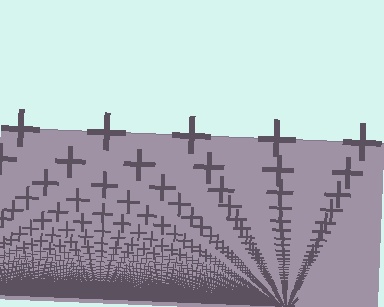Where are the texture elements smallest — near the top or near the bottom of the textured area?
Near the bottom.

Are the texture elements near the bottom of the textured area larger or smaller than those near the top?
Smaller. The gradient is inverted — elements near the bottom are smaller and denser.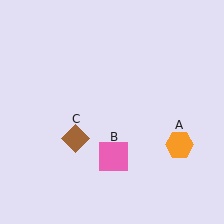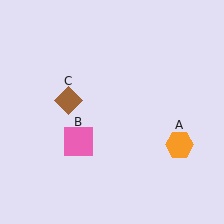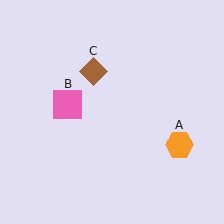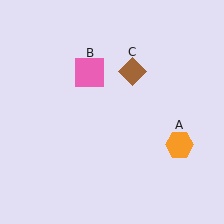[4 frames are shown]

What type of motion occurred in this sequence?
The pink square (object B), brown diamond (object C) rotated clockwise around the center of the scene.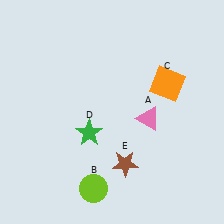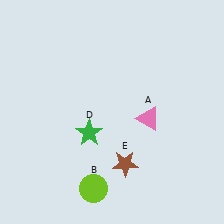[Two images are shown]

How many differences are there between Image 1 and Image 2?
There is 1 difference between the two images.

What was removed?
The orange square (C) was removed in Image 2.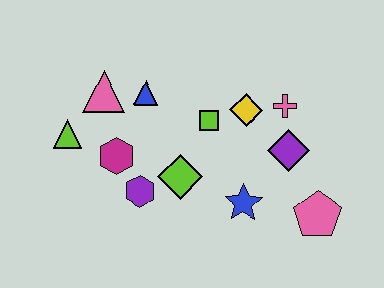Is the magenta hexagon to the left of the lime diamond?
Yes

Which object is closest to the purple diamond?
The pink cross is closest to the purple diamond.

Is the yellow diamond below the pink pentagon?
No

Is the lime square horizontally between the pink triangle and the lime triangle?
No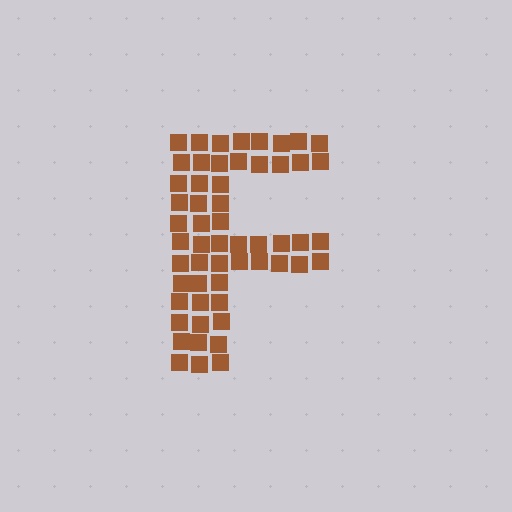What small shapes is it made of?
It is made of small squares.